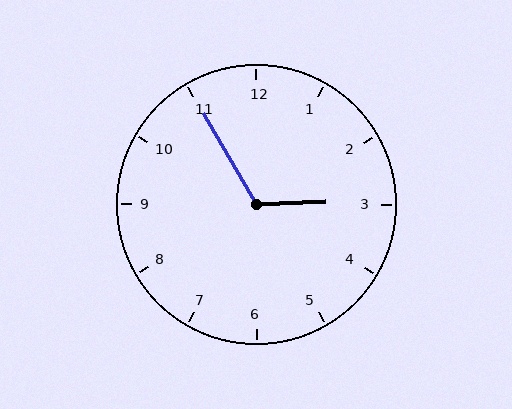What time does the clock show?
2:55.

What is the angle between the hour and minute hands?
Approximately 118 degrees.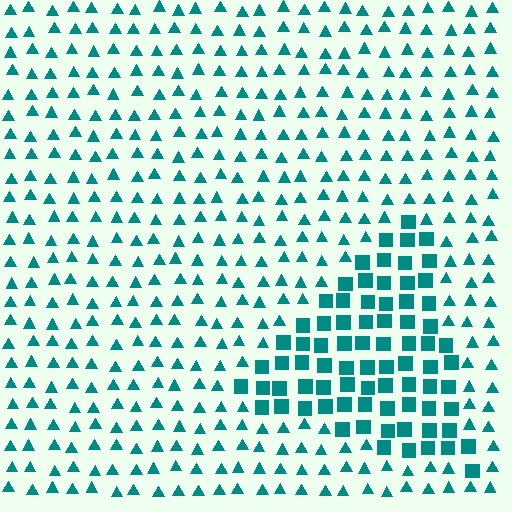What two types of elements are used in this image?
The image uses squares inside the triangle region and triangles outside it.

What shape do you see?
I see a triangle.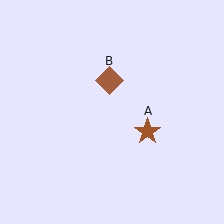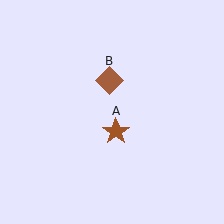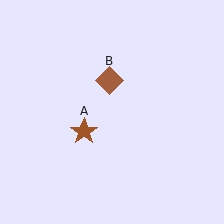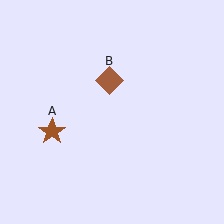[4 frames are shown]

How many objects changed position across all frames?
1 object changed position: brown star (object A).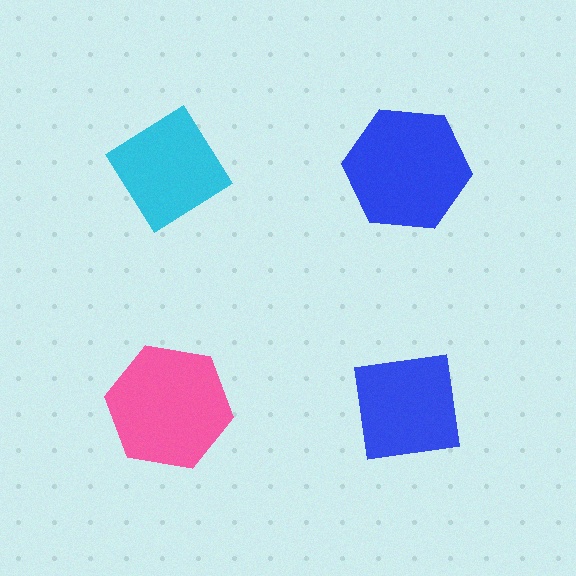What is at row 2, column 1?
A pink hexagon.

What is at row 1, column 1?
A cyan diamond.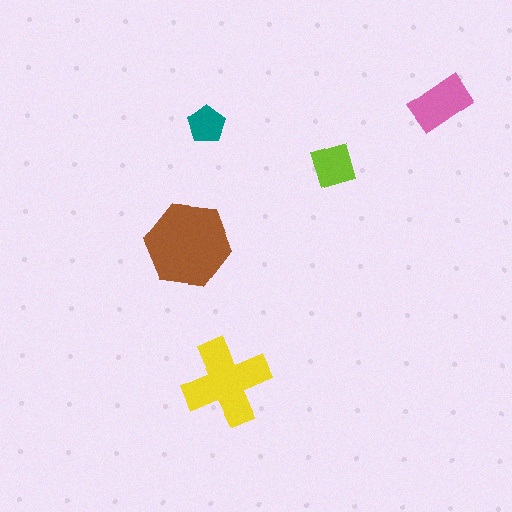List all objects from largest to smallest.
The brown hexagon, the yellow cross, the pink rectangle, the lime diamond, the teal pentagon.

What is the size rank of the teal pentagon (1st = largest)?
5th.